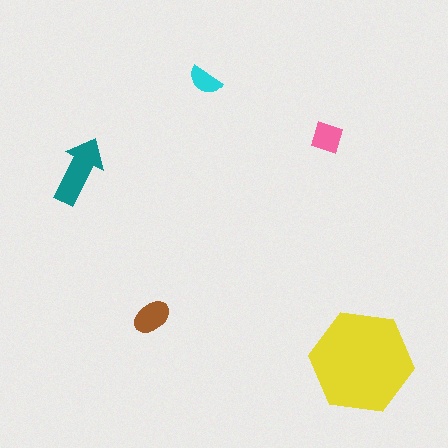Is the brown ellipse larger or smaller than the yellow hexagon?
Smaller.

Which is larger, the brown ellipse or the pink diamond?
The brown ellipse.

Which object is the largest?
The yellow hexagon.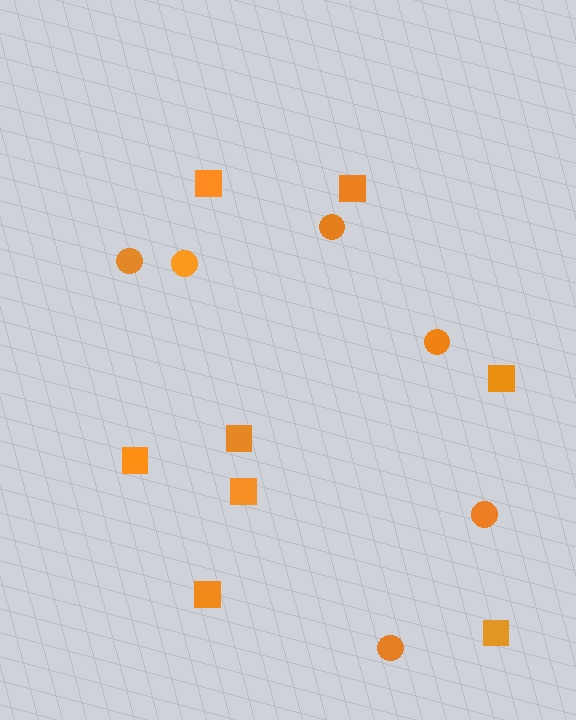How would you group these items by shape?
There are 2 groups: one group of squares (8) and one group of circles (6).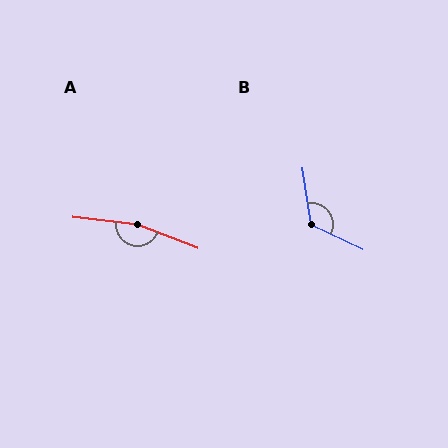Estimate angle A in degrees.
Approximately 166 degrees.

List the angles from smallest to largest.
B (124°), A (166°).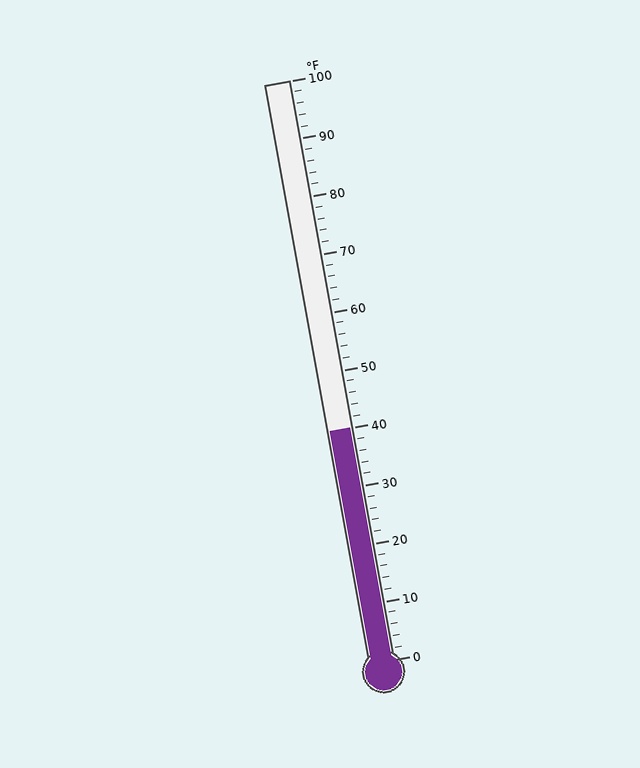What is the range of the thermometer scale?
The thermometer scale ranges from 0°F to 100°F.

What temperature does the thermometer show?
The thermometer shows approximately 40°F.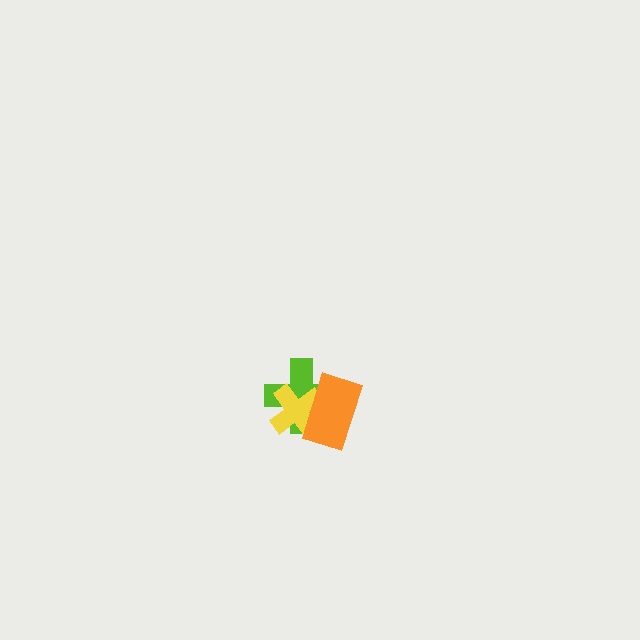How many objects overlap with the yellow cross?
2 objects overlap with the yellow cross.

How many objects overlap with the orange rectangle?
2 objects overlap with the orange rectangle.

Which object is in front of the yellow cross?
The orange rectangle is in front of the yellow cross.